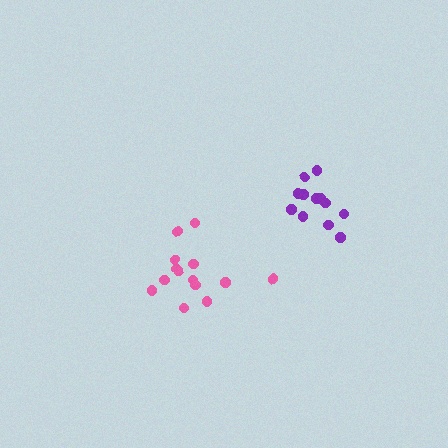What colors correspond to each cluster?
The clusters are colored: purple, pink.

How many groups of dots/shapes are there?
There are 2 groups.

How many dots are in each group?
Group 1: 13 dots, Group 2: 14 dots (27 total).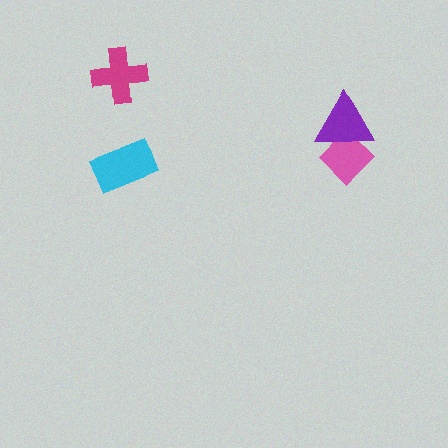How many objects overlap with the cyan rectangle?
0 objects overlap with the cyan rectangle.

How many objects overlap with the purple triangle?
1 object overlaps with the purple triangle.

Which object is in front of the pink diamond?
The purple triangle is in front of the pink diamond.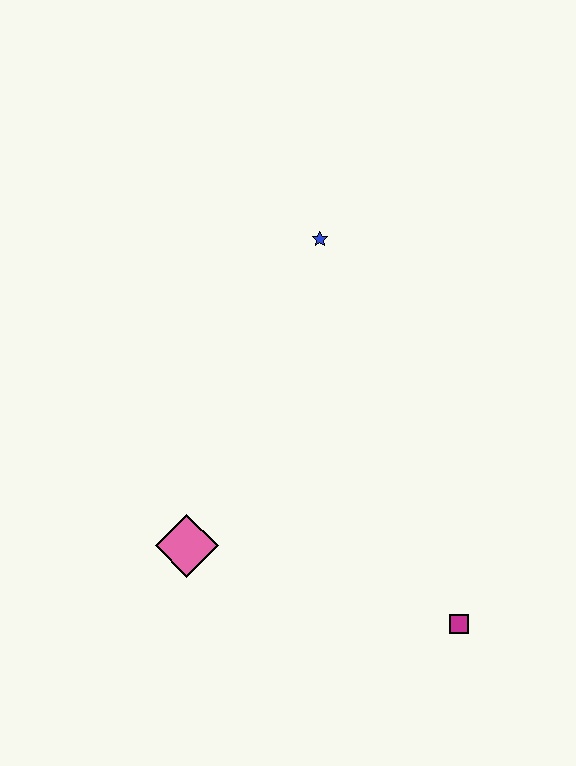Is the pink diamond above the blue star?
No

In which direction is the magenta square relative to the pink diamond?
The magenta square is to the right of the pink diamond.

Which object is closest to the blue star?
The pink diamond is closest to the blue star.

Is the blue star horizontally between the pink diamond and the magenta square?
Yes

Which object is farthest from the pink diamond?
The blue star is farthest from the pink diamond.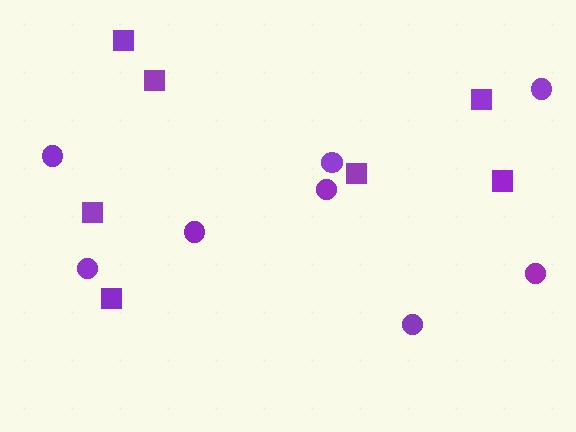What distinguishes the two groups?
There are 2 groups: one group of squares (7) and one group of circles (8).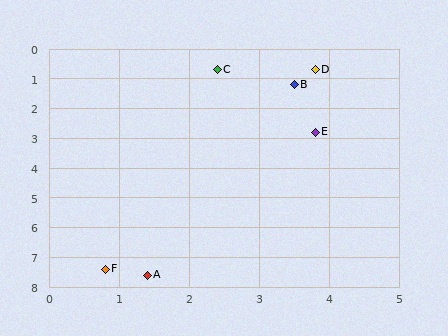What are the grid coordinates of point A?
Point A is at approximately (1.4, 7.6).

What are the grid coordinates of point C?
Point C is at approximately (2.4, 0.7).